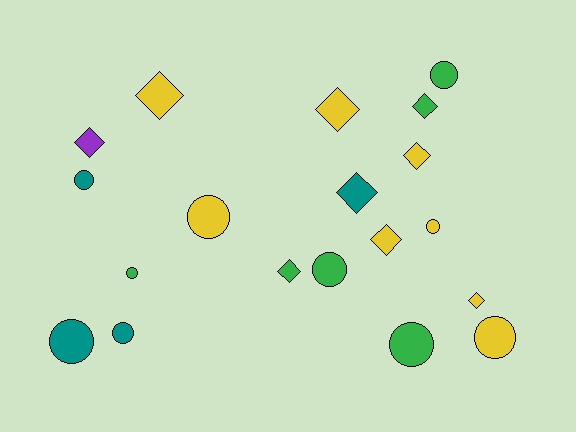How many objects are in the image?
There are 19 objects.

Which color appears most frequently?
Yellow, with 8 objects.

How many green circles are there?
There are 4 green circles.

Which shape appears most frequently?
Circle, with 10 objects.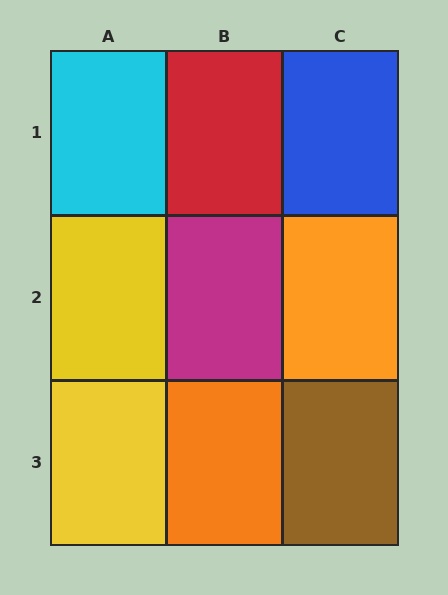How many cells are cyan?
1 cell is cyan.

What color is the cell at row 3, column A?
Yellow.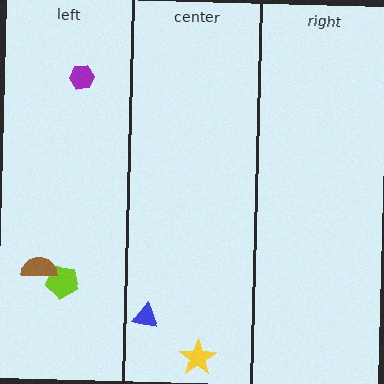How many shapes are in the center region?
2.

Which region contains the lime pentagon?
The left region.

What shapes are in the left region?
The purple hexagon, the lime pentagon, the brown semicircle.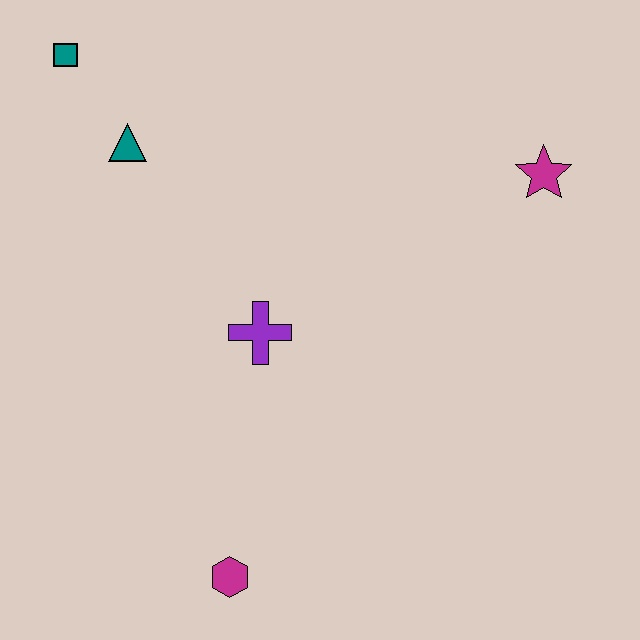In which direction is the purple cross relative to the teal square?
The purple cross is below the teal square.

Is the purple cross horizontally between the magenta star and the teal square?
Yes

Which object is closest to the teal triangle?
The teal square is closest to the teal triangle.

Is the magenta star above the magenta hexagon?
Yes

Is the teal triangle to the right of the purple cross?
No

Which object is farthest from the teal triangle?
The magenta hexagon is farthest from the teal triangle.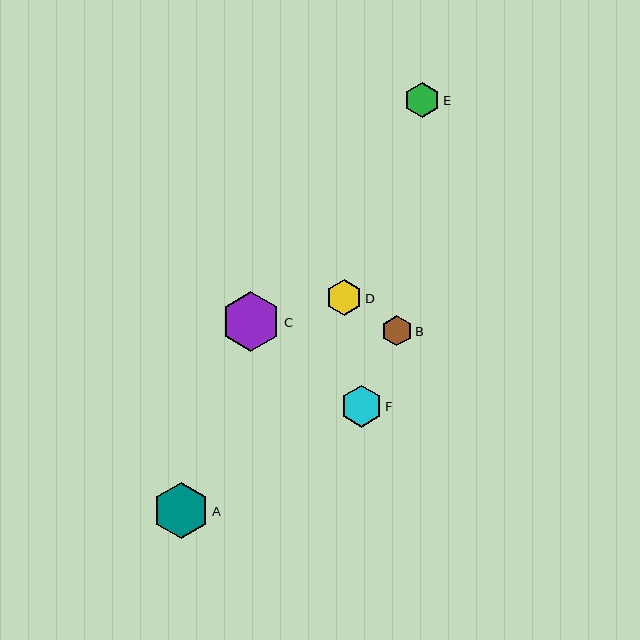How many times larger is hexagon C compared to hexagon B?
Hexagon C is approximately 2.0 times the size of hexagon B.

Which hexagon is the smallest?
Hexagon B is the smallest with a size of approximately 30 pixels.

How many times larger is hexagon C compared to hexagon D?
Hexagon C is approximately 1.7 times the size of hexagon D.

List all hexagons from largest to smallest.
From largest to smallest: C, A, F, D, E, B.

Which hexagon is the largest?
Hexagon C is the largest with a size of approximately 60 pixels.